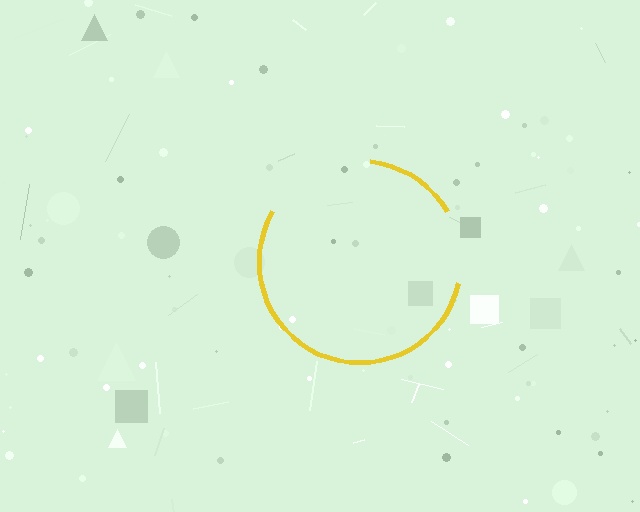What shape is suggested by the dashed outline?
The dashed outline suggests a circle.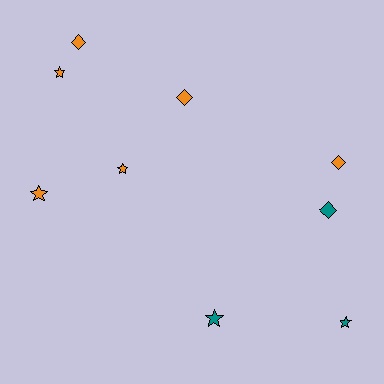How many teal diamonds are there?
There is 1 teal diamond.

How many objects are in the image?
There are 9 objects.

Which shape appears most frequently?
Star, with 5 objects.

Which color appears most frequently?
Orange, with 6 objects.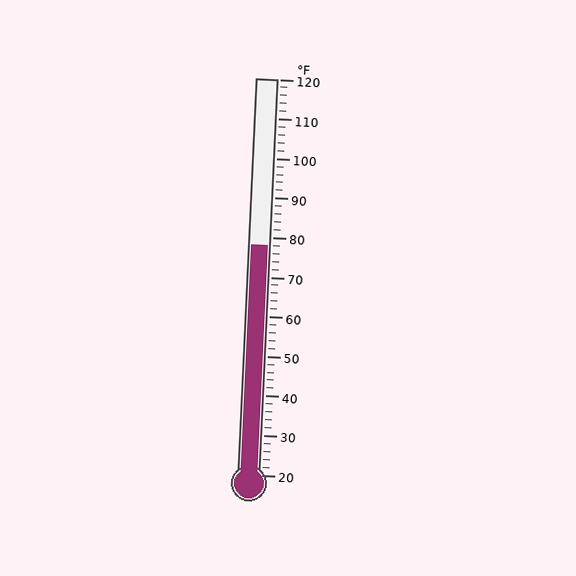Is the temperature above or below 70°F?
The temperature is above 70°F.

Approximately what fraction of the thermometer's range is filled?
The thermometer is filled to approximately 60% of its range.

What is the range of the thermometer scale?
The thermometer scale ranges from 20°F to 120°F.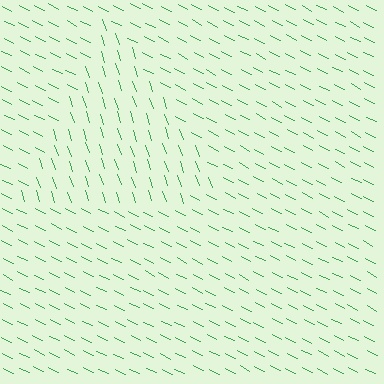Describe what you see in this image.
The image is filled with small green line segments. A triangle region in the image has lines oriented differently from the surrounding lines, creating a visible texture boundary.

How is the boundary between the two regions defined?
The boundary is defined purely by a change in line orientation (approximately 45 degrees difference). All lines are the same color and thickness.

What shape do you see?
I see a triangle.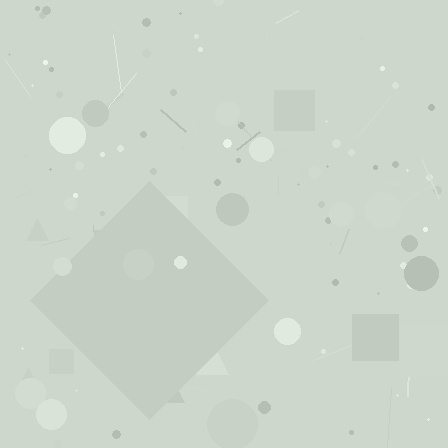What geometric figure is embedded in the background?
A diamond is embedded in the background.